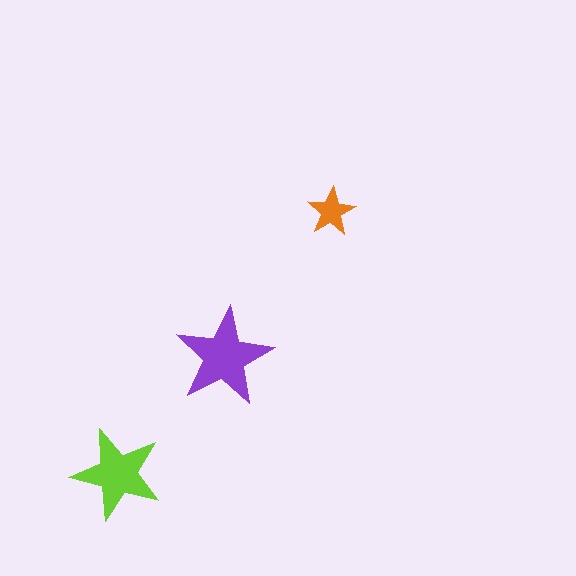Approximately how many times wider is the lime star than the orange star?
About 2 times wider.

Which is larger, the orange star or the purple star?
The purple one.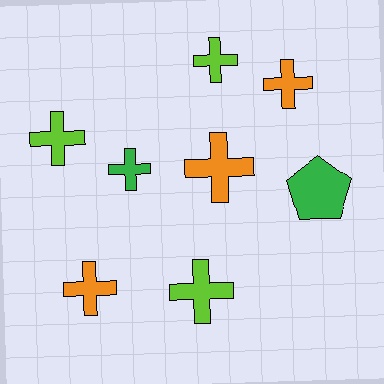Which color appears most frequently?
Orange, with 3 objects.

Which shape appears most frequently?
Cross, with 7 objects.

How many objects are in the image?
There are 8 objects.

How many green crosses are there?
There is 1 green cross.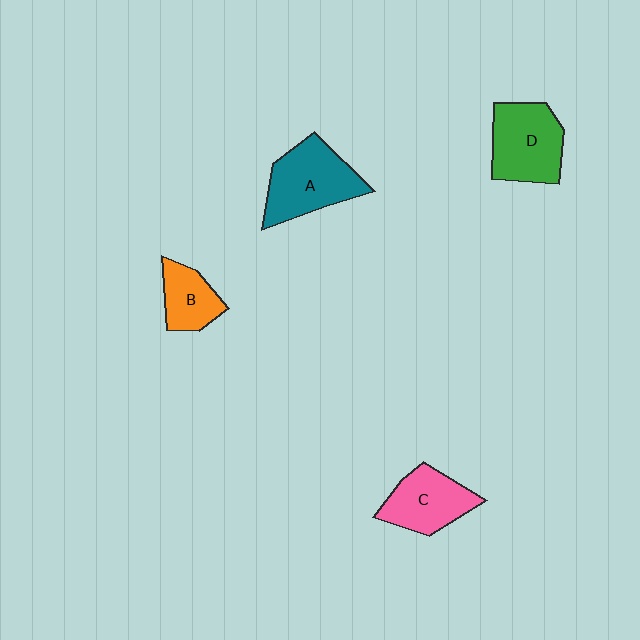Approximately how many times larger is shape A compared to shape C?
Approximately 1.3 times.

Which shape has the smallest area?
Shape B (orange).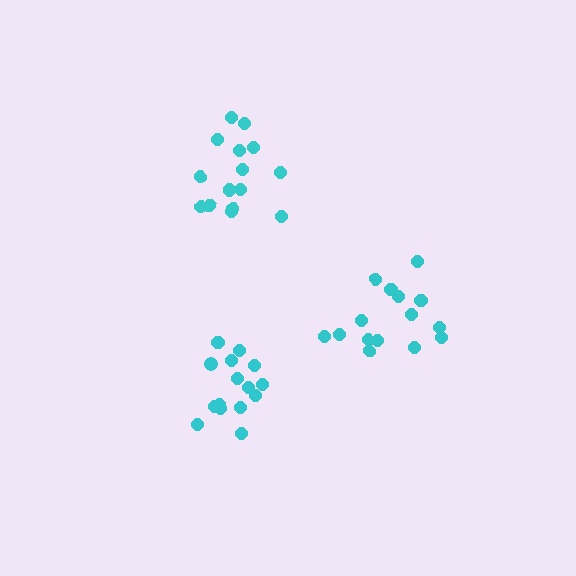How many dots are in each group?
Group 1: 15 dots, Group 2: 15 dots, Group 3: 15 dots (45 total).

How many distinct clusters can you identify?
There are 3 distinct clusters.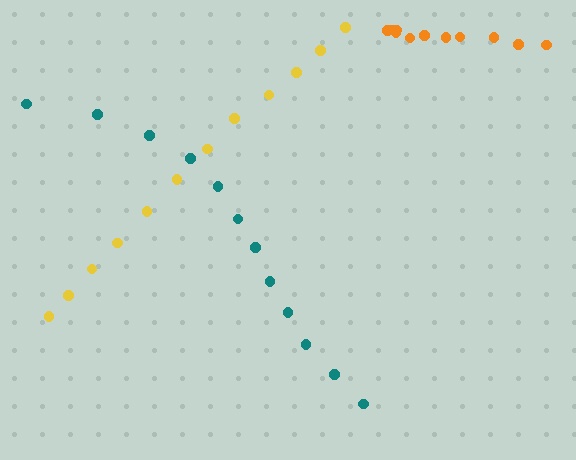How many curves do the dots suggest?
There are 3 distinct paths.